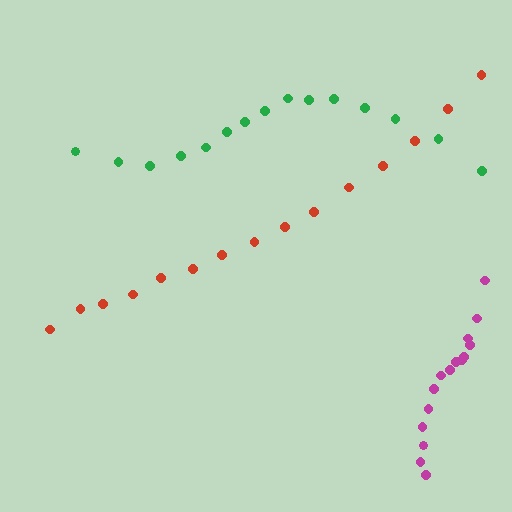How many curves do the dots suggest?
There are 3 distinct paths.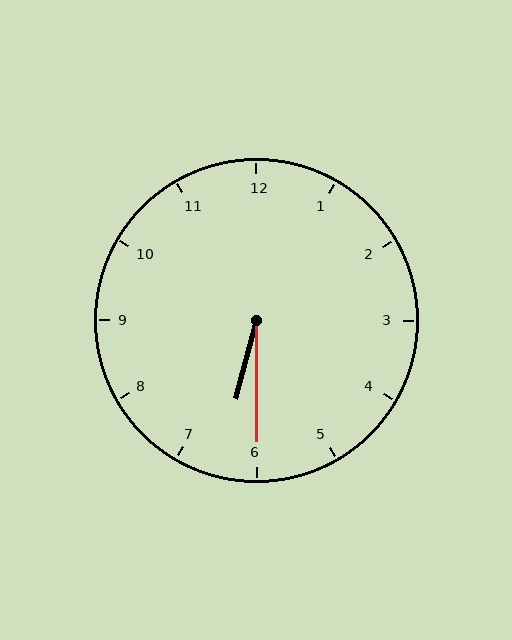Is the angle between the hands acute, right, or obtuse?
It is acute.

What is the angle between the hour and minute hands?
Approximately 15 degrees.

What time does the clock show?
6:30.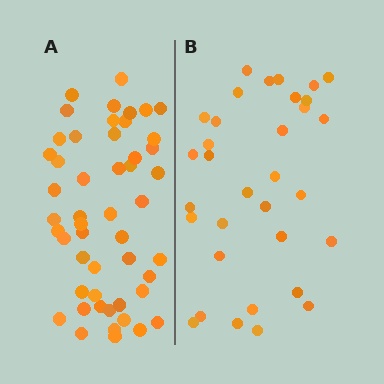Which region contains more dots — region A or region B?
Region A (the left region) has more dots.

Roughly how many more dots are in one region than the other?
Region A has approximately 15 more dots than region B.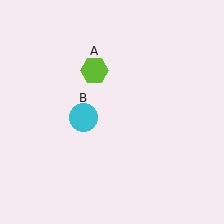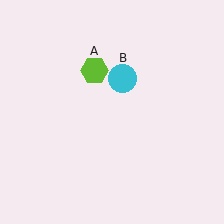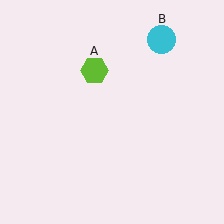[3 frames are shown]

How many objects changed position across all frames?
1 object changed position: cyan circle (object B).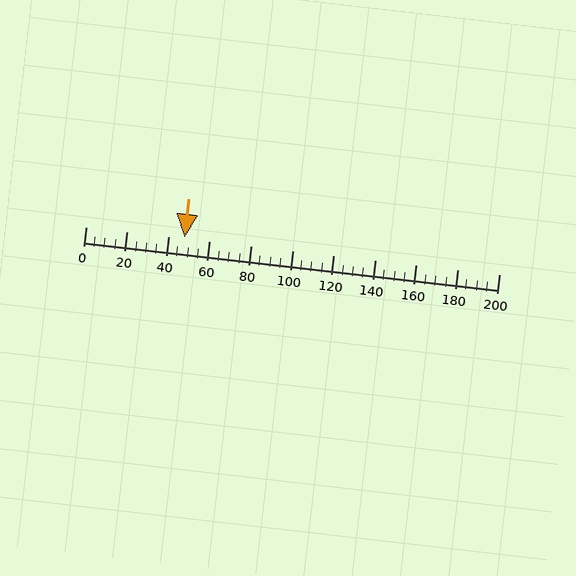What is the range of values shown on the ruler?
The ruler shows values from 0 to 200.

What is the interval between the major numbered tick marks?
The major tick marks are spaced 20 units apart.